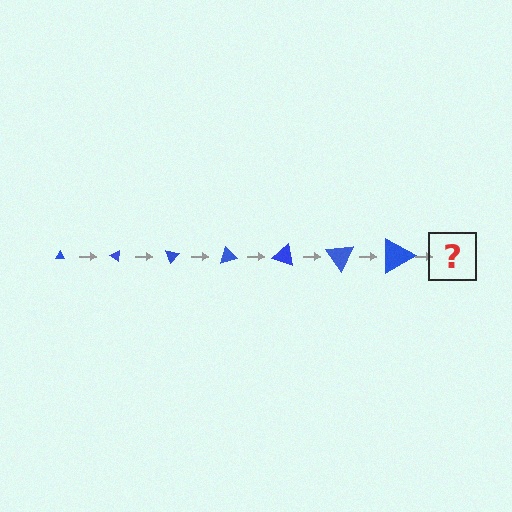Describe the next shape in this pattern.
It should be a triangle, larger than the previous one and rotated 245 degrees from the start.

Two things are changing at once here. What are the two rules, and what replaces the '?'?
The two rules are that the triangle grows larger each step and it rotates 35 degrees each step. The '?' should be a triangle, larger than the previous one and rotated 245 degrees from the start.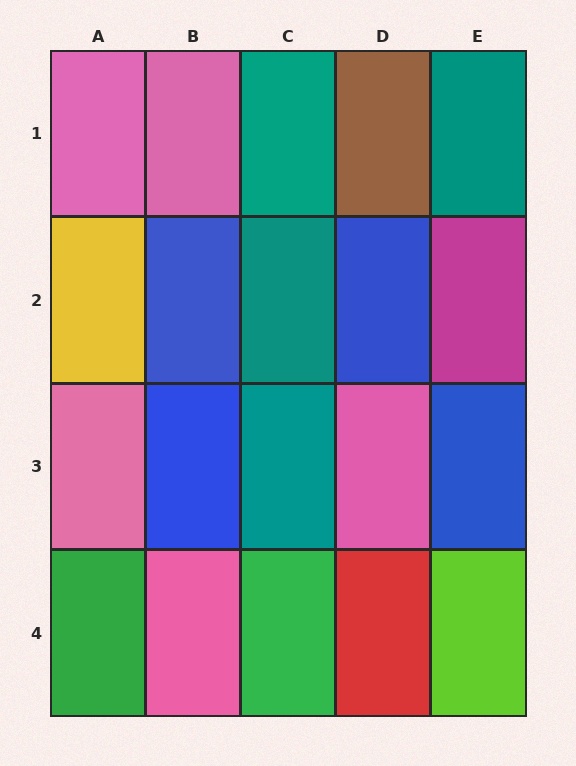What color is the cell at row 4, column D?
Red.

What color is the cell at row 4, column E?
Lime.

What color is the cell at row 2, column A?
Yellow.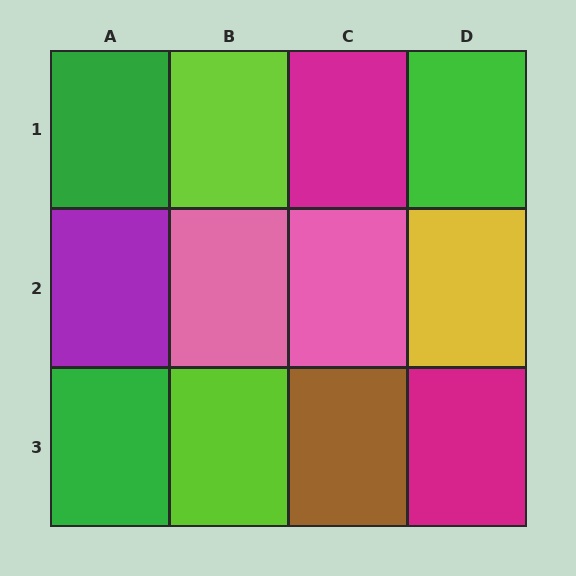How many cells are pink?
2 cells are pink.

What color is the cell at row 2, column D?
Yellow.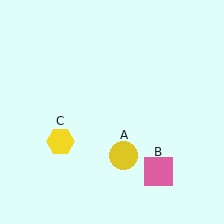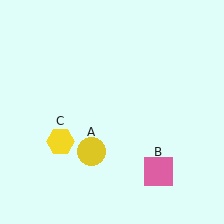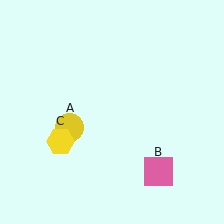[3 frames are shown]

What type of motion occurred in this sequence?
The yellow circle (object A) rotated clockwise around the center of the scene.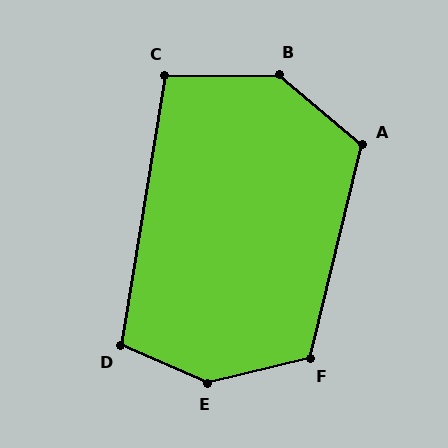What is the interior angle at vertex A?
Approximately 117 degrees (obtuse).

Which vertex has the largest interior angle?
E, at approximately 144 degrees.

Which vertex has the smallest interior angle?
C, at approximately 100 degrees.